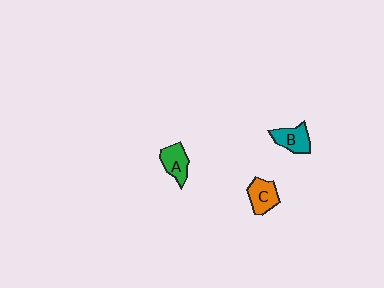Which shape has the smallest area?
Shape A (green).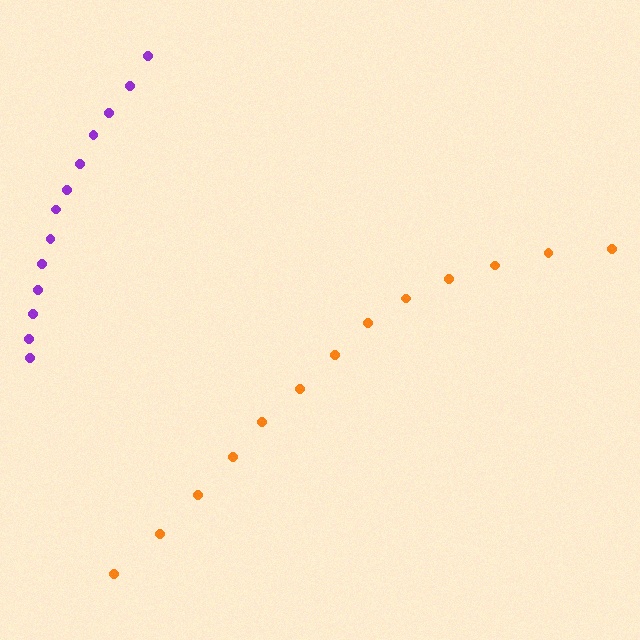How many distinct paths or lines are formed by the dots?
There are 2 distinct paths.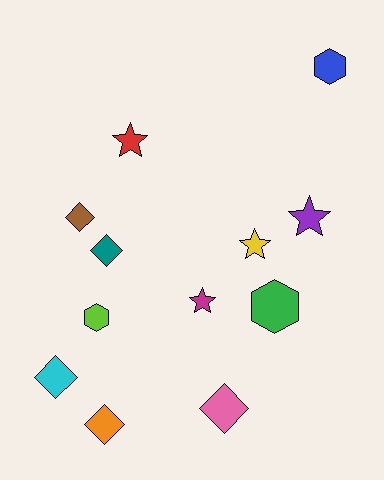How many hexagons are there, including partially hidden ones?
There are 3 hexagons.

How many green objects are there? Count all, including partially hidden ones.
There is 1 green object.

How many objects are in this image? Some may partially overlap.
There are 12 objects.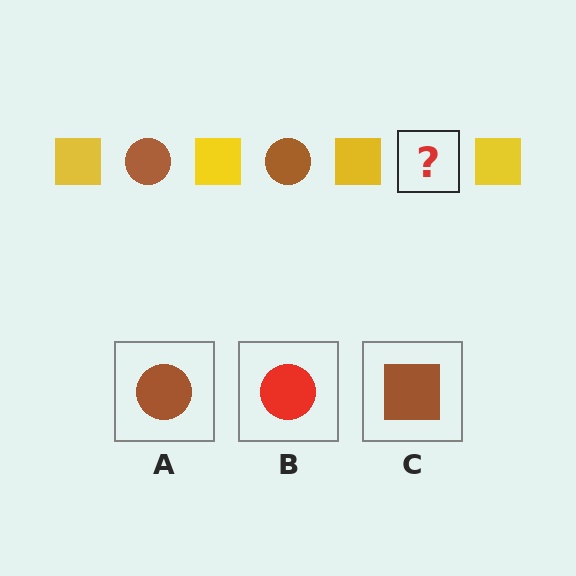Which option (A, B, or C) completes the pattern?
A.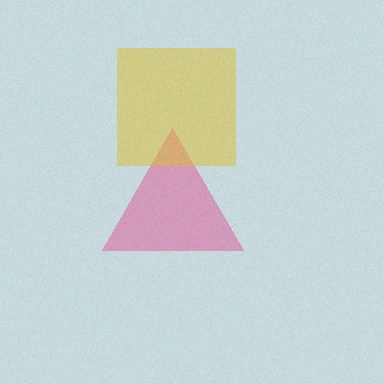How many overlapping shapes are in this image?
There are 2 overlapping shapes in the image.